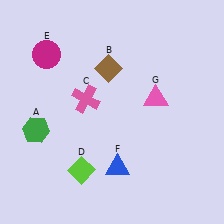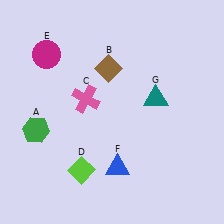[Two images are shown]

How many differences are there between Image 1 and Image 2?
There is 1 difference between the two images.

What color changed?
The triangle (G) changed from pink in Image 1 to teal in Image 2.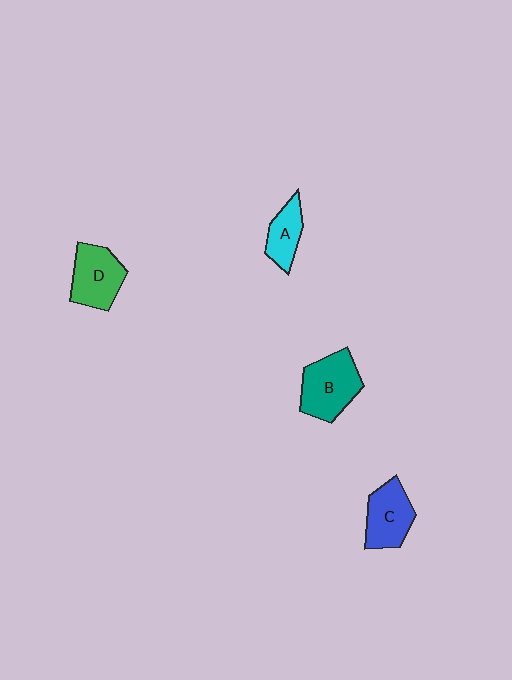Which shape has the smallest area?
Shape A (cyan).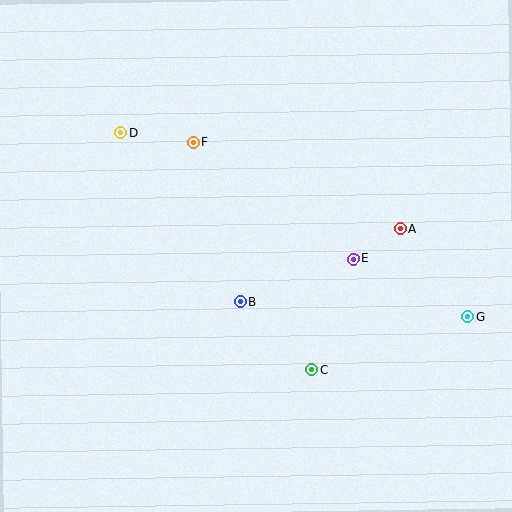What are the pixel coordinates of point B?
Point B is at (240, 302).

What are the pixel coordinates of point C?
Point C is at (311, 370).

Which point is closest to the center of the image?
Point B at (240, 302) is closest to the center.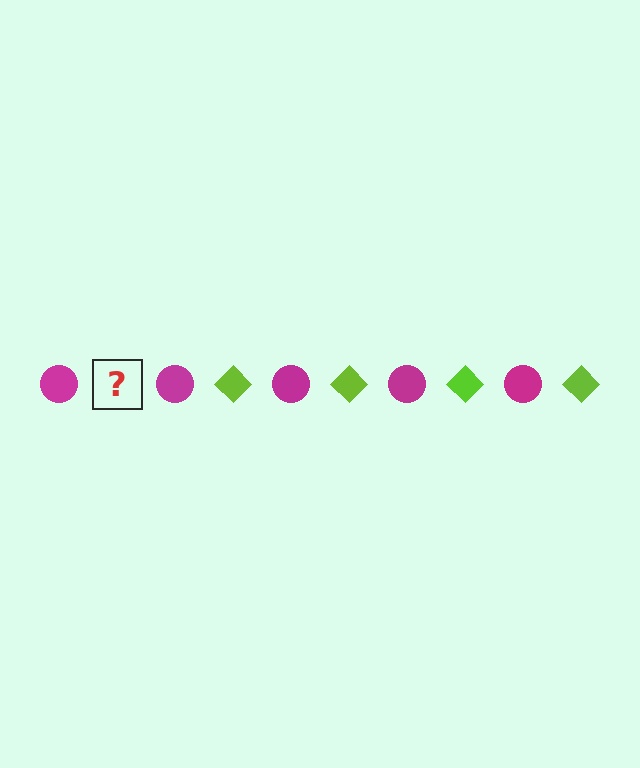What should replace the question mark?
The question mark should be replaced with a lime diamond.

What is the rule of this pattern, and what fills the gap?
The rule is that the pattern alternates between magenta circle and lime diamond. The gap should be filled with a lime diamond.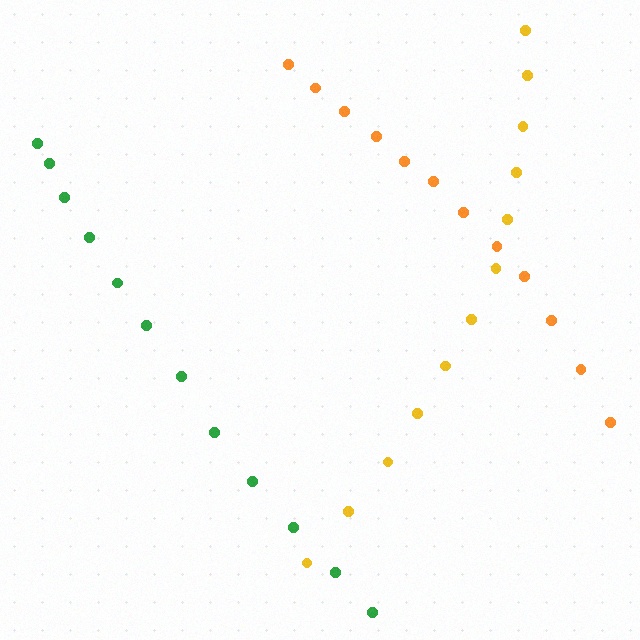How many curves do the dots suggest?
There are 3 distinct paths.